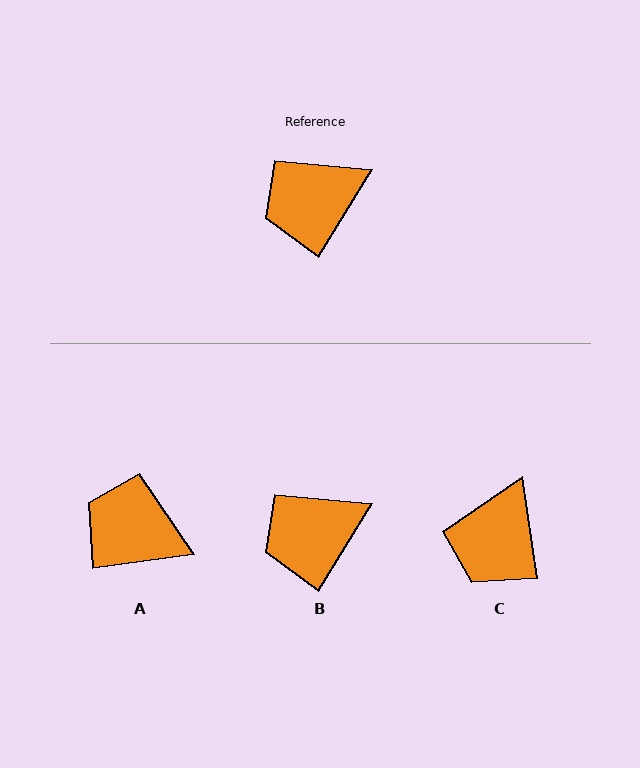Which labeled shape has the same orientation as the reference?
B.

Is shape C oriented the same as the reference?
No, it is off by about 40 degrees.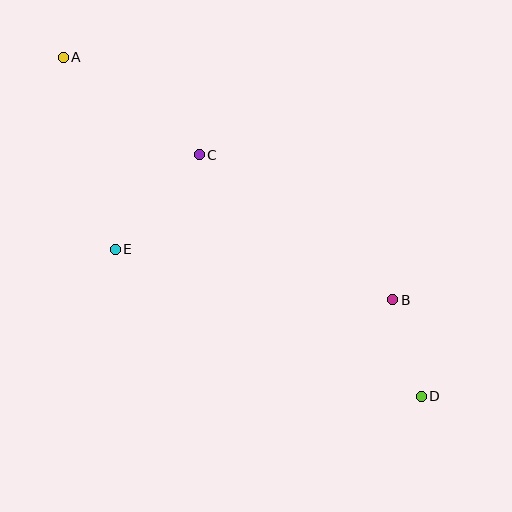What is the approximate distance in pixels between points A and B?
The distance between A and B is approximately 409 pixels.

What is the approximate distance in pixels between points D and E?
The distance between D and E is approximately 339 pixels.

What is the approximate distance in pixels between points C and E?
The distance between C and E is approximately 126 pixels.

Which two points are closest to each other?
Points B and D are closest to each other.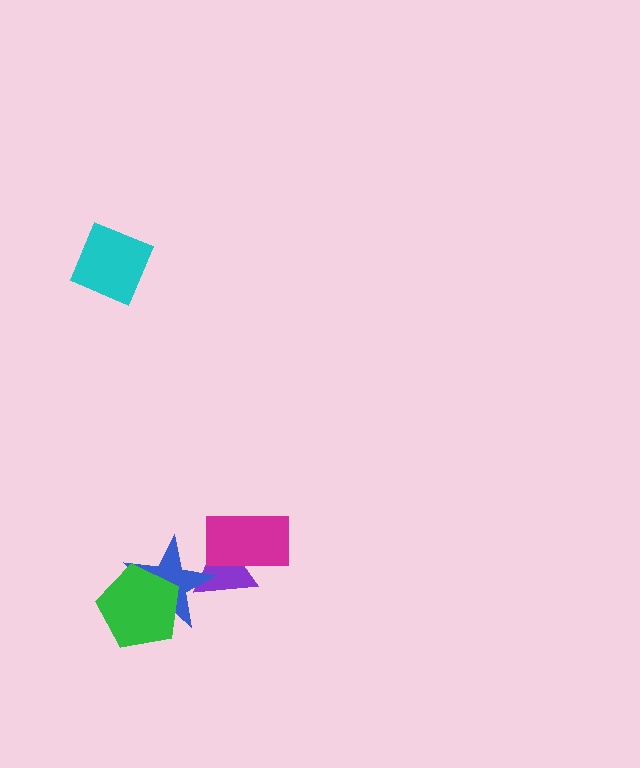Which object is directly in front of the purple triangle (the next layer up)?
The blue star is directly in front of the purple triangle.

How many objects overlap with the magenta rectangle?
1 object overlaps with the magenta rectangle.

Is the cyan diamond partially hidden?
No, no other shape covers it.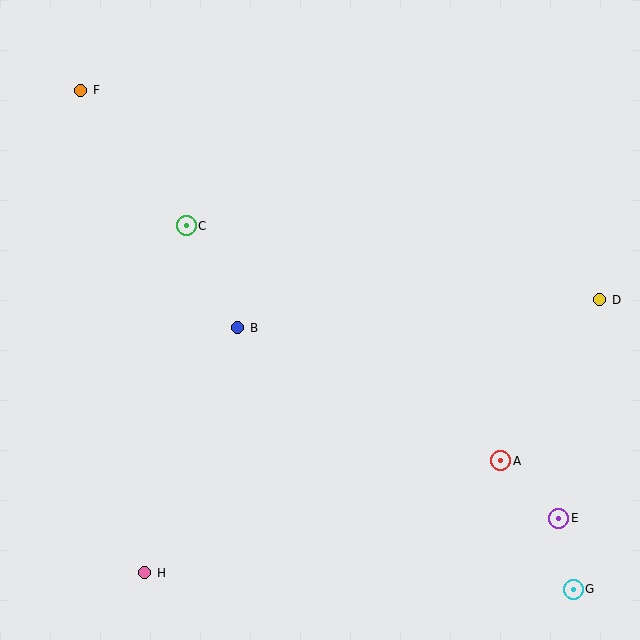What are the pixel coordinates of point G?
Point G is at (573, 589).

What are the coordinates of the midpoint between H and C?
The midpoint between H and C is at (165, 399).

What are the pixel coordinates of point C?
Point C is at (186, 226).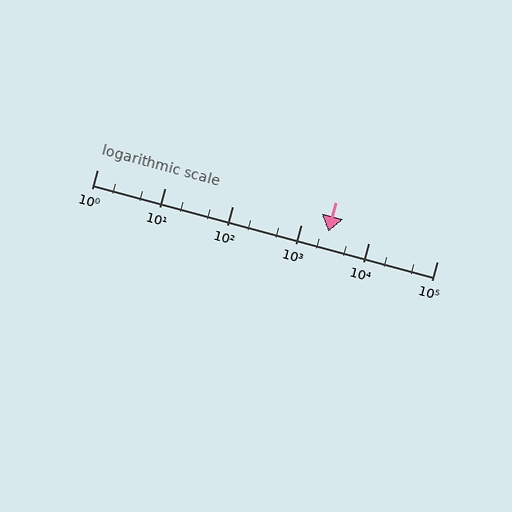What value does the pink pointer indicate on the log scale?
The pointer indicates approximately 2500.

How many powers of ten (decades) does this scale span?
The scale spans 5 decades, from 1 to 100000.